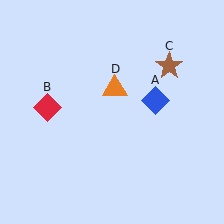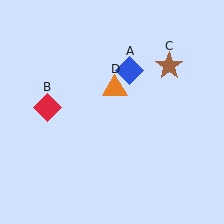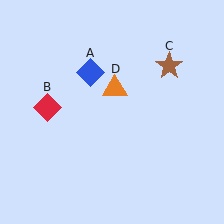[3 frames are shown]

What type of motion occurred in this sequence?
The blue diamond (object A) rotated counterclockwise around the center of the scene.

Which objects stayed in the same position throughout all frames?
Red diamond (object B) and brown star (object C) and orange triangle (object D) remained stationary.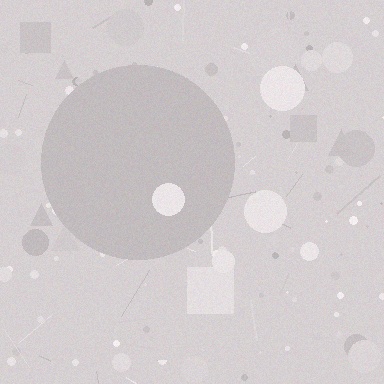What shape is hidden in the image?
A circle is hidden in the image.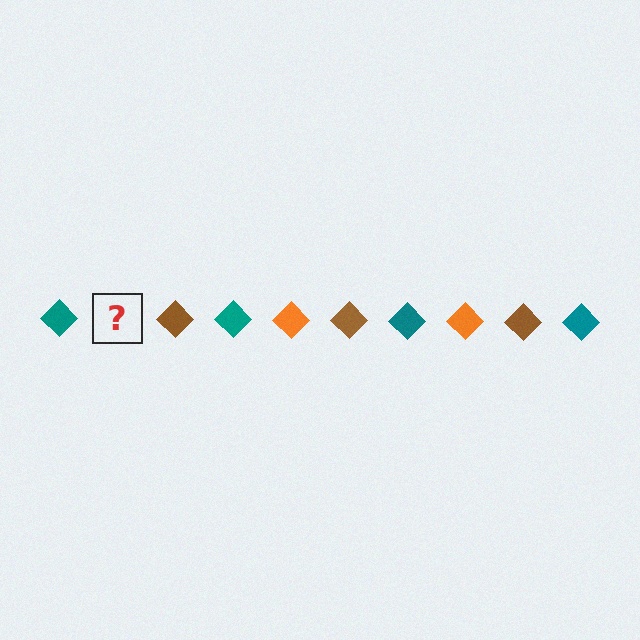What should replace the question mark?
The question mark should be replaced with an orange diamond.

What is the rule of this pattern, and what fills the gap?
The rule is that the pattern cycles through teal, orange, brown diamonds. The gap should be filled with an orange diamond.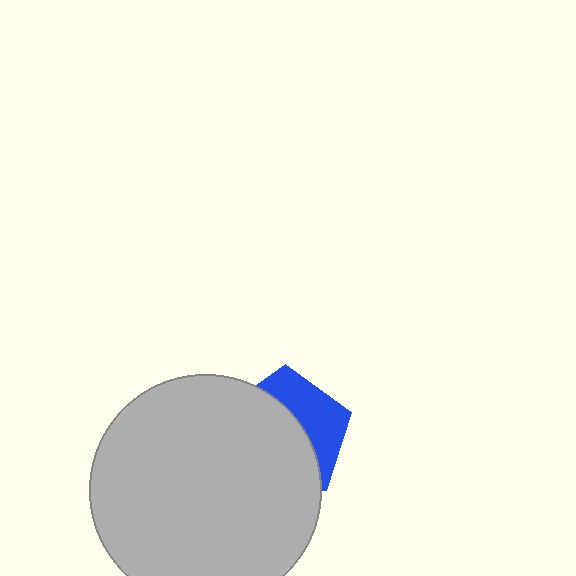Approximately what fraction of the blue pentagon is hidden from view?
Roughly 64% of the blue pentagon is hidden behind the light gray circle.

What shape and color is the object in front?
The object in front is a light gray circle.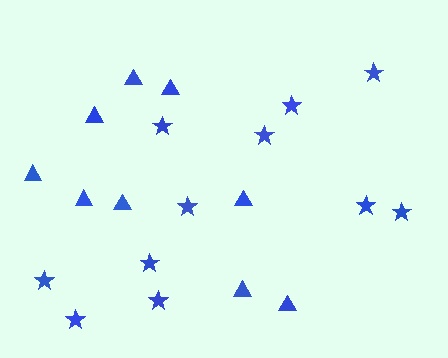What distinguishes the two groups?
There are 2 groups: one group of stars (11) and one group of triangles (9).